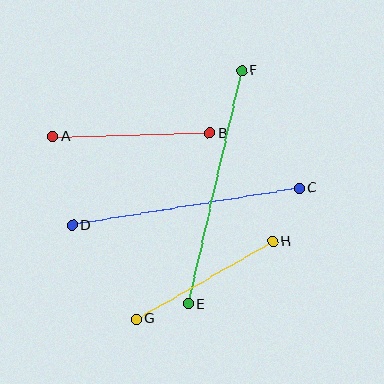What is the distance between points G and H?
The distance is approximately 157 pixels.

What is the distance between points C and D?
The distance is approximately 230 pixels.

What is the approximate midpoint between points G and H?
The midpoint is at approximately (204, 280) pixels.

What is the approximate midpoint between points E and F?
The midpoint is at approximately (215, 187) pixels.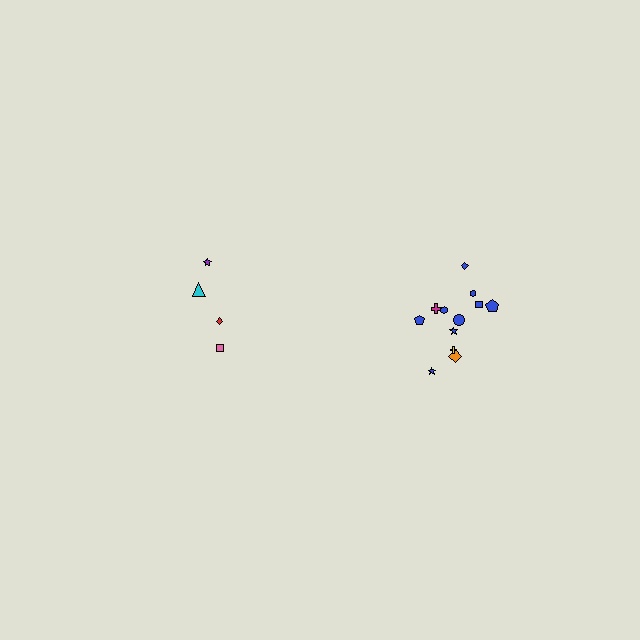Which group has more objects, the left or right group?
The right group.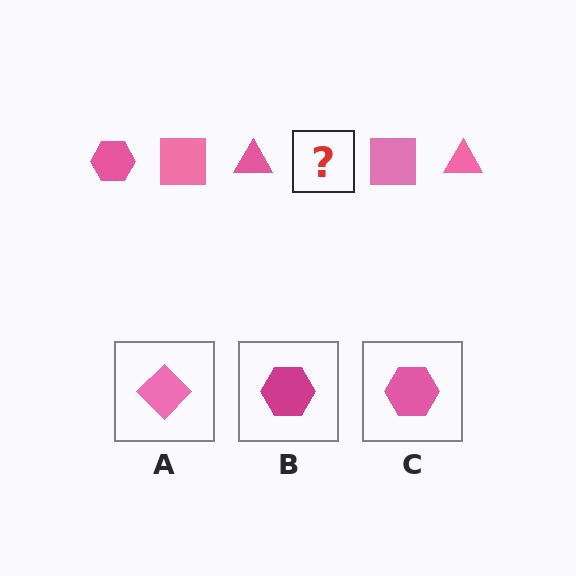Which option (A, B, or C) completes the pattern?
C.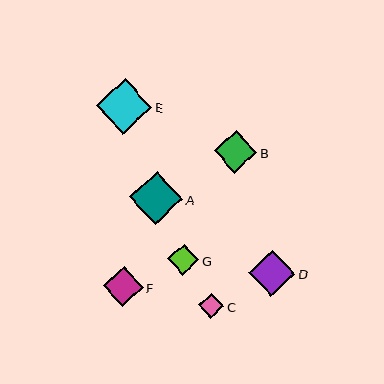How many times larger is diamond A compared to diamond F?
Diamond A is approximately 1.3 times the size of diamond F.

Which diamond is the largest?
Diamond E is the largest with a size of approximately 55 pixels.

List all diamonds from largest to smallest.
From largest to smallest: E, A, D, B, F, G, C.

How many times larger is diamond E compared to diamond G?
Diamond E is approximately 1.8 times the size of diamond G.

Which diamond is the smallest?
Diamond C is the smallest with a size of approximately 25 pixels.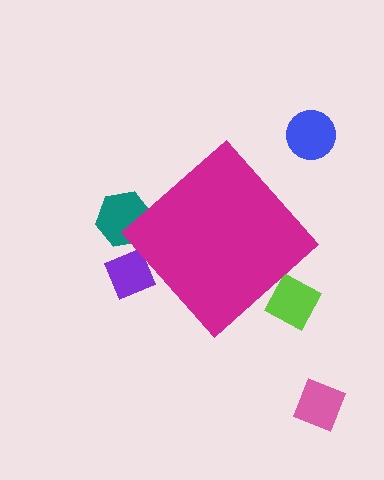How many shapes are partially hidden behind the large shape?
3 shapes are partially hidden.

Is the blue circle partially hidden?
No, the blue circle is fully visible.